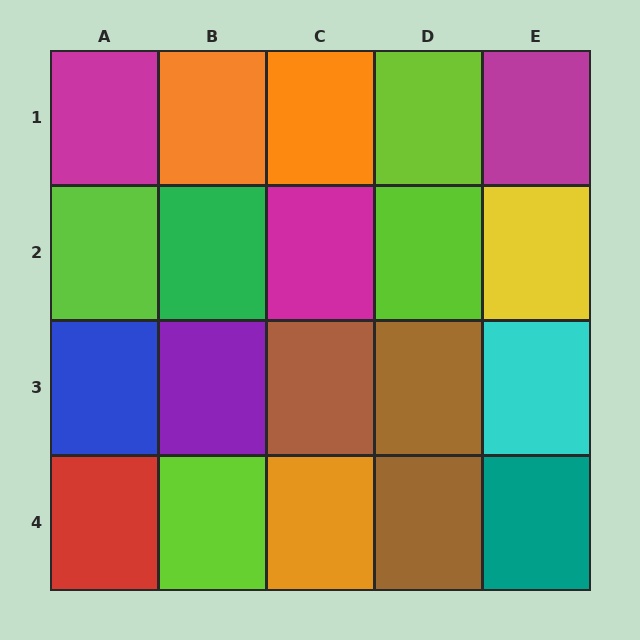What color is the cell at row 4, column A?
Red.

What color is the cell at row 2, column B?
Green.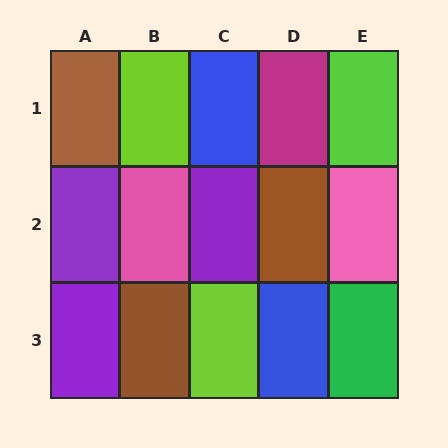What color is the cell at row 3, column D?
Blue.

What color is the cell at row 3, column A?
Purple.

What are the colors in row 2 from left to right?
Purple, pink, purple, brown, pink.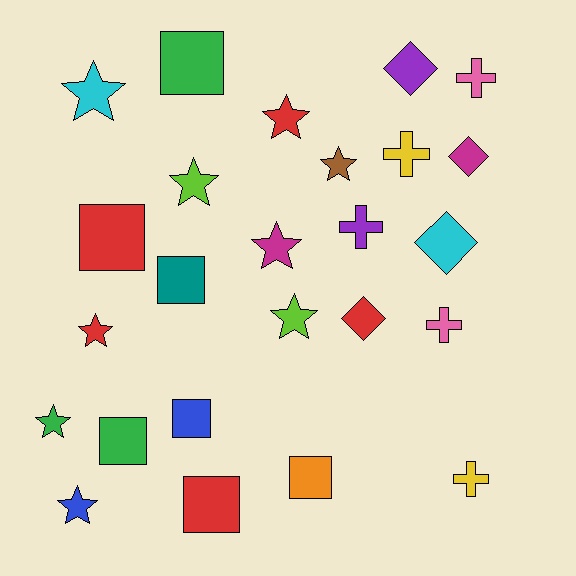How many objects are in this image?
There are 25 objects.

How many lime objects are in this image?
There are 2 lime objects.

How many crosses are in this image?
There are 5 crosses.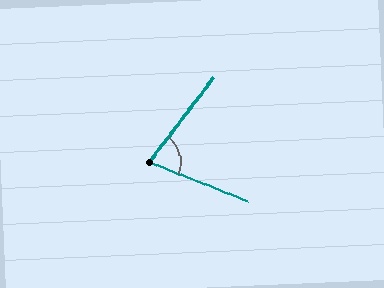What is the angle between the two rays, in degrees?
Approximately 74 degrees.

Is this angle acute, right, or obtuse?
It is acute.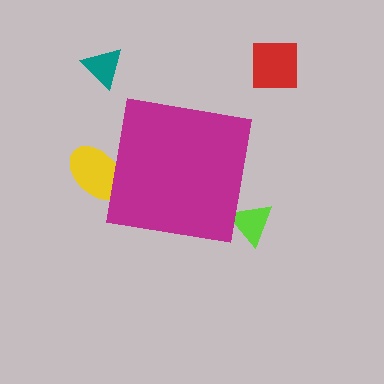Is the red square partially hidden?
No, the red square is fully visible.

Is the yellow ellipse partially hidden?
Yes, the yellow ellipse is partially hidden behind the magenta square.